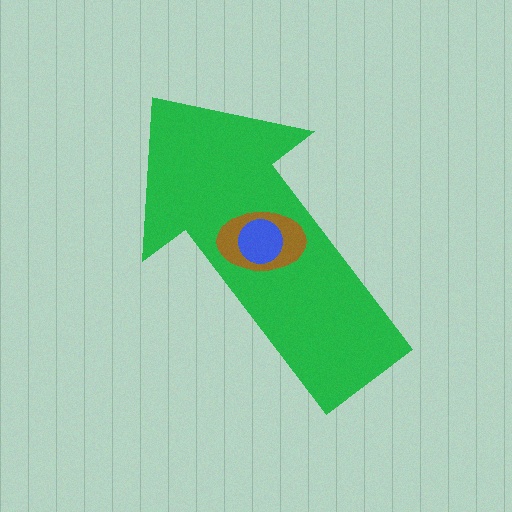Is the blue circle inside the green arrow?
Yes.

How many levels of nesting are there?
3.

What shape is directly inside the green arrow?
The brown ellipse.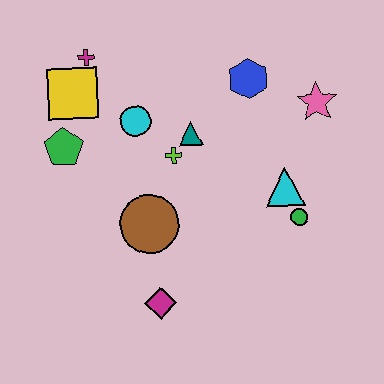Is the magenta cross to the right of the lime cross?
No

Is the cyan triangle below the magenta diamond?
No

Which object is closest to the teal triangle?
The lime cross is closest to the teal triangle.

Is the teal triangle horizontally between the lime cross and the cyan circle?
No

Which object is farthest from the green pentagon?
The pink star is farthest from the green pentagon.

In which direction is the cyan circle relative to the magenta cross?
The cyan circle is below the magenta cross.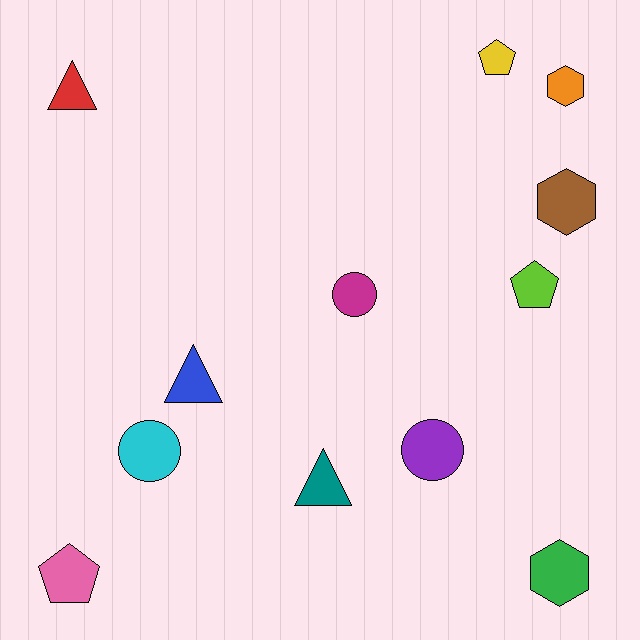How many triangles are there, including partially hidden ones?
There are 3 triangles.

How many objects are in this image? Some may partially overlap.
There are 12 objects.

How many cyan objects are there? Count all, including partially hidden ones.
There is 1 cyan object.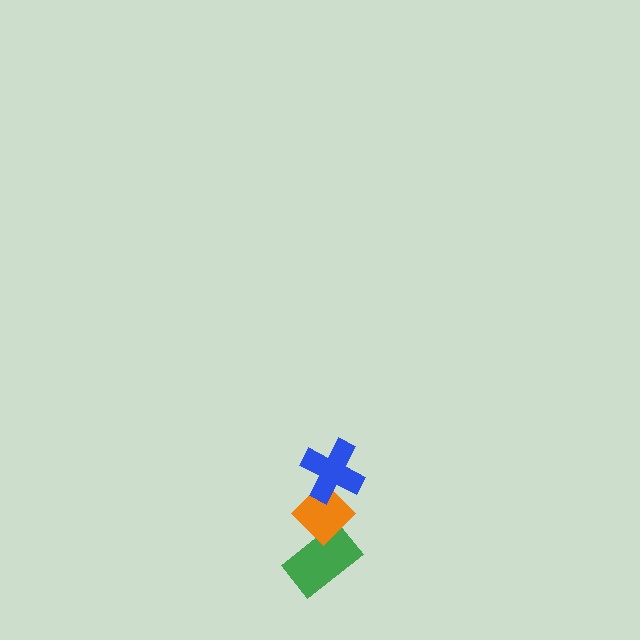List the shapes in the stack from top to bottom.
From top to bottom: the blue cross, the orange diamond, the green rectangle.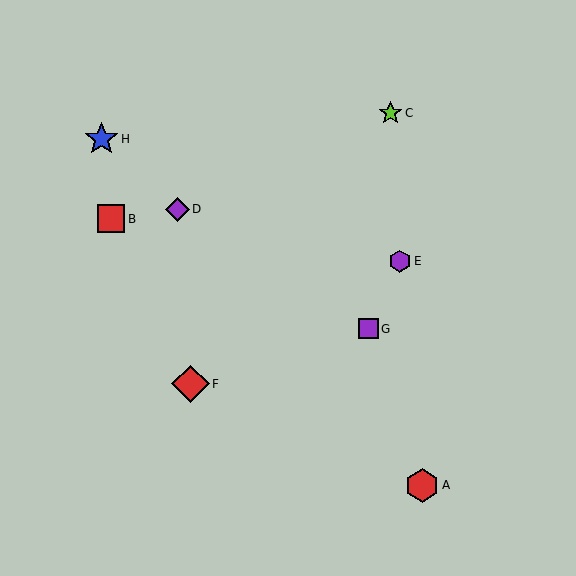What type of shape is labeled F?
Shape F is a red diamond.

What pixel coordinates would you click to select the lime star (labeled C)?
Click at (391, 113) to select the lime star C.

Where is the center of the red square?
The center of the red square is at (111, 219).